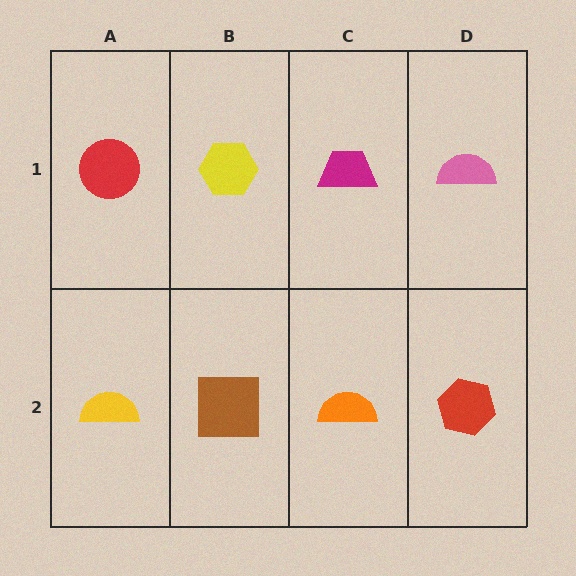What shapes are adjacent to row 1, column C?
An orange semicircle (row 2, column C), a yellow hexagon (row 1, column B), a pink semicircle (row 1, column D).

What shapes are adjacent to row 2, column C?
A magenta trapezoid (row 1, column C), a brown square (row 2, column B), a red hexagon (row 2, column D).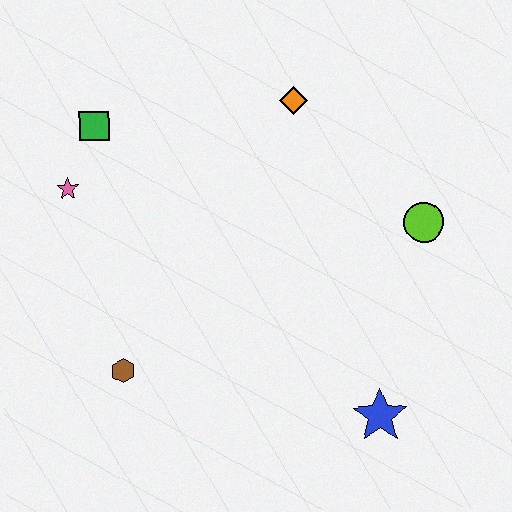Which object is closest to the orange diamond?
The lime circle is closest to the orange diamond.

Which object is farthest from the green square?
The blue star is farthest from the green square.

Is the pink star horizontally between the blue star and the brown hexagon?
No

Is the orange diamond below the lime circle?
No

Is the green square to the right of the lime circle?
No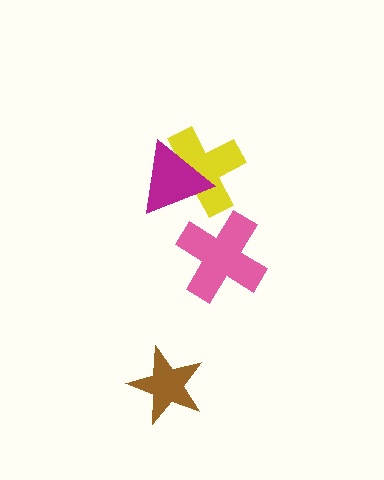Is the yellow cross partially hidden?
Yes, it is partially covered by another shape.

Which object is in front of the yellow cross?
The magenta triangle is in front of the yellow cross.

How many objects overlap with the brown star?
0 objects overlap with the brown star.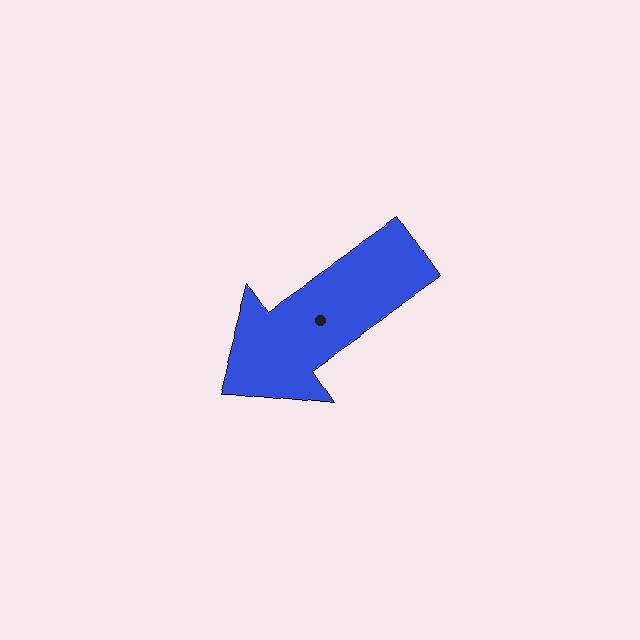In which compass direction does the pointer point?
Southwest.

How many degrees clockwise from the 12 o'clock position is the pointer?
Approximately 235 degrees.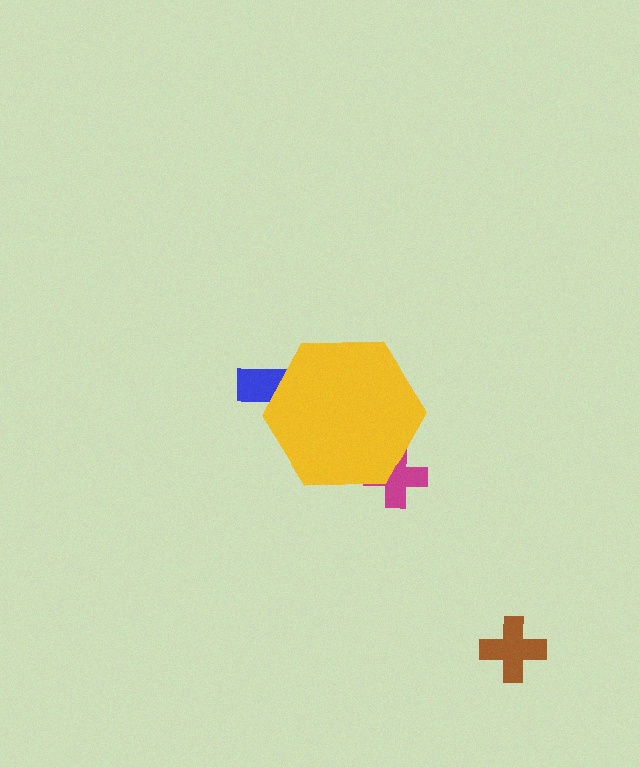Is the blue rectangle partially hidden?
Yes, the blue rectangle is partially hidden behind the yellow hexagon.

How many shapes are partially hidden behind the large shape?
2 shapes are partially hidden.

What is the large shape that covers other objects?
A yellow hexagon.